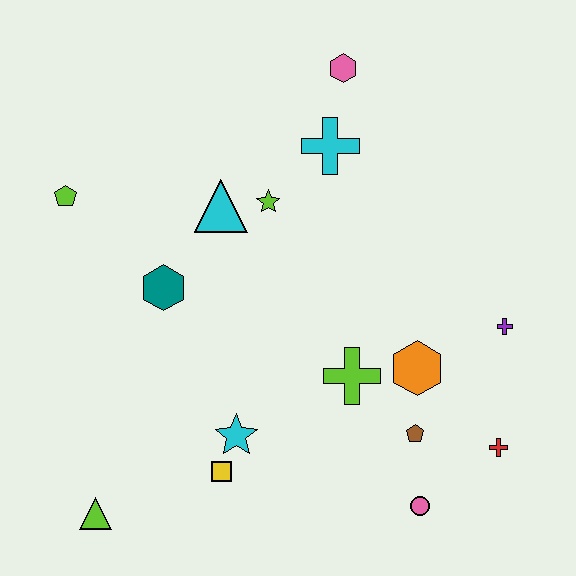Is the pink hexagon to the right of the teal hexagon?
Yes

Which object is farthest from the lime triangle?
The pink hexagon is farthest from the lime triangle.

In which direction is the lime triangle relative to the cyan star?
The lime triangle is to the left of the cyan star.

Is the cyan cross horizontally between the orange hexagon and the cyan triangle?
Yes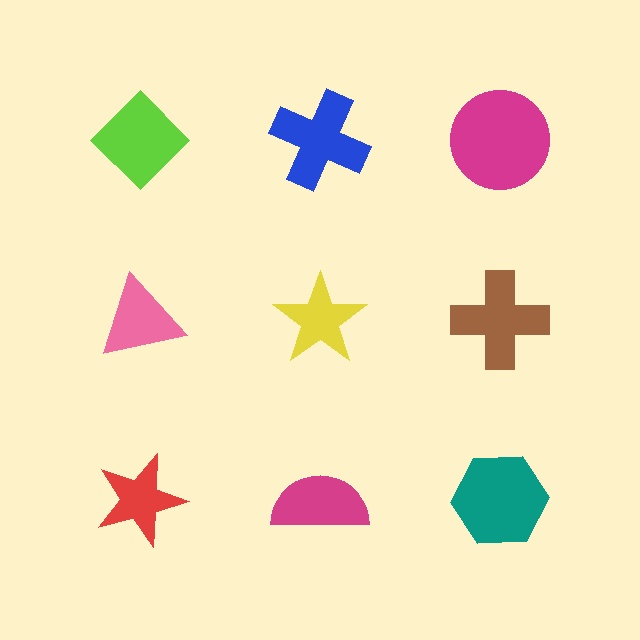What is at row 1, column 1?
A lime diamond.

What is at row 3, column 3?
A teal hexagon.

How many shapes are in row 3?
3 shapes.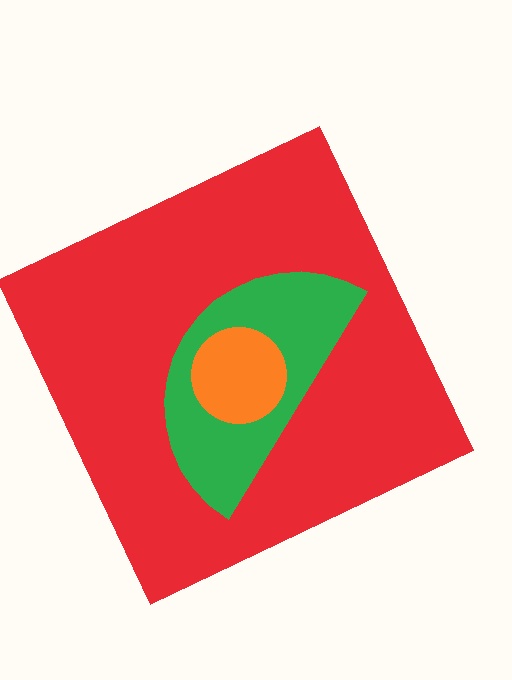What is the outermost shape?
The red square.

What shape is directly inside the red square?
The green semicircle.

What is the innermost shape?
The orange circle.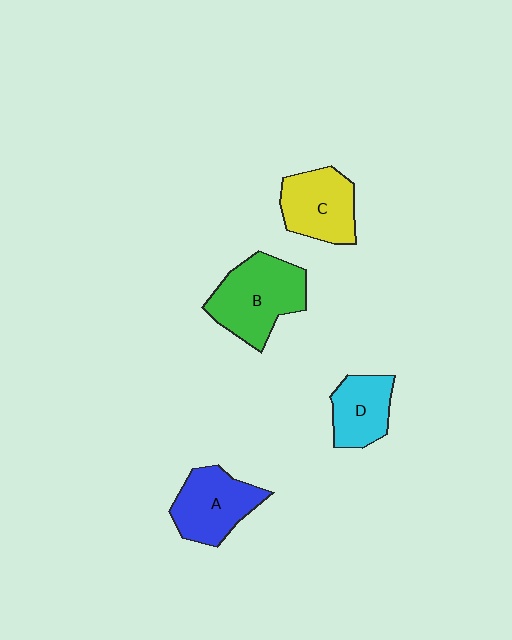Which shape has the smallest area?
Shape D (cyan).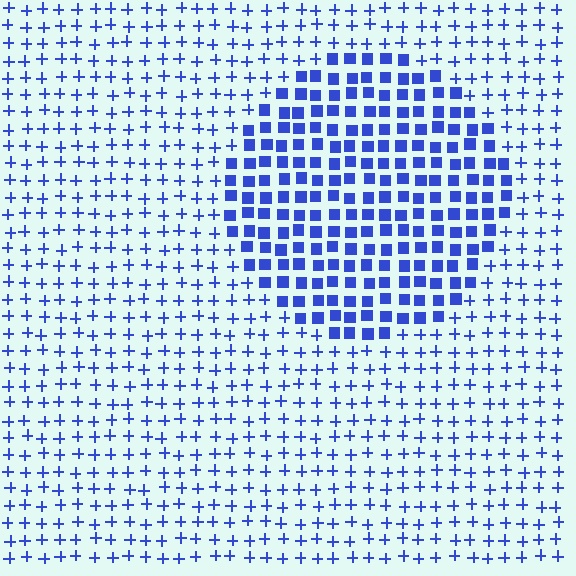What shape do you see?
I see a circle.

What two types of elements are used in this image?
The image uses squares inside the circle region and plus signs outside it.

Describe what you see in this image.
The image is filled with small blue elements arranged in a uniform grid. A circle-shaped region contains squares, while the surrounding area contains plus signs. The boundary is defined purely by the change in element shape.